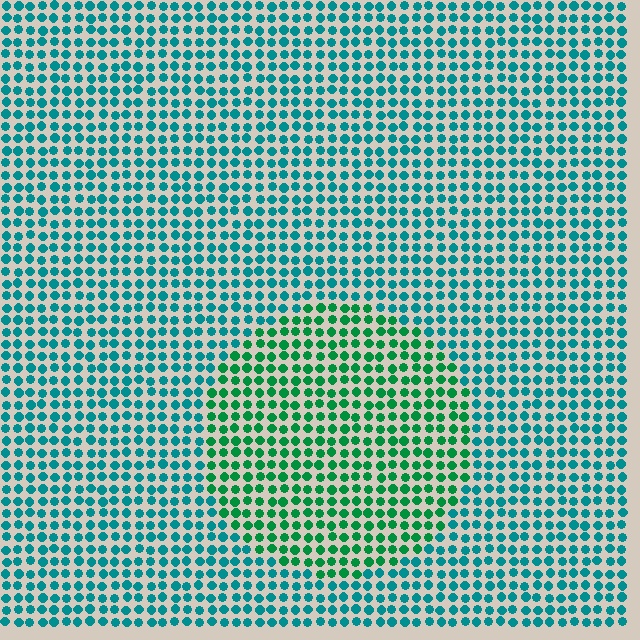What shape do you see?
I see a circle.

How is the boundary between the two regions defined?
The boundary is defined purely by a slight shift in hue (about 36 degrees). Spacing, size, and orientation are identical on both sides.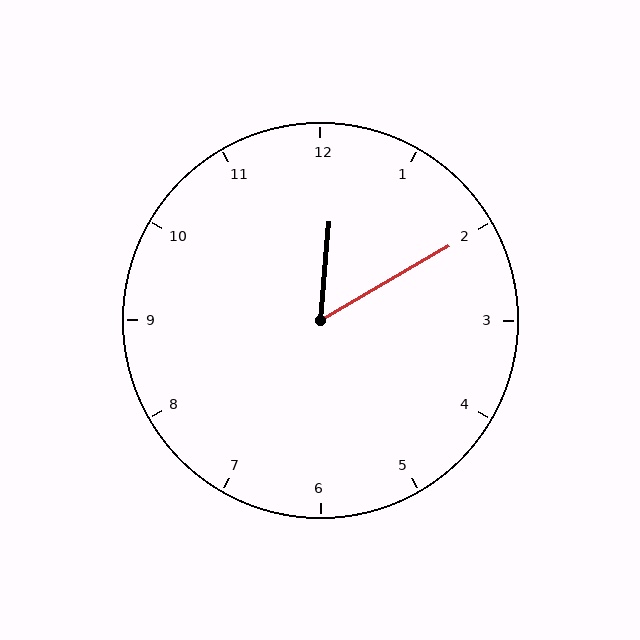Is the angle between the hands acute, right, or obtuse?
It is acute.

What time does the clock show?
12:10.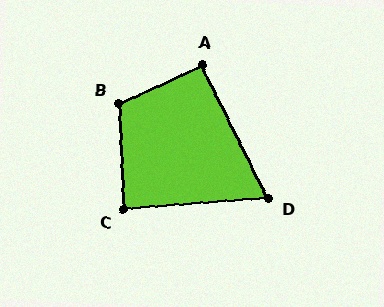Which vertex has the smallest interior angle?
D, at approximately 68 degrees.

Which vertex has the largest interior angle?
B, at approximately 112 degrees.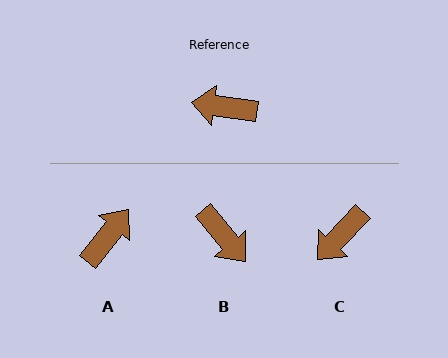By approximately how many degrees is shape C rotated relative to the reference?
Approximately 54 degrees counter-clockwise.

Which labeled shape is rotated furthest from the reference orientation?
B, about 137 degrees away.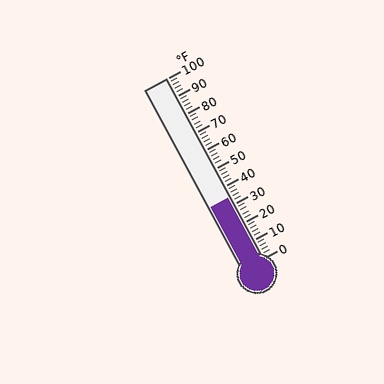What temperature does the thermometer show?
The thermometer shows approximately 34°F.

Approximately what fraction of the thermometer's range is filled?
The thermometer is filled to approximately 35% of its range.